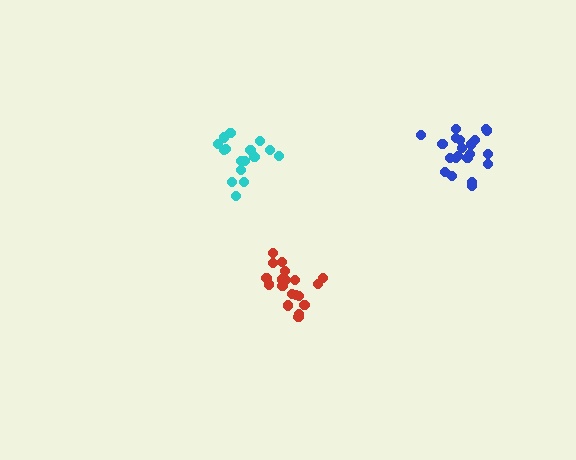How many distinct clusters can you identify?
There are 3 distinct clusters.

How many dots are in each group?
Group 1: 16 dots, Group 2: 20 dots, Group 3: 21 dots (57 total).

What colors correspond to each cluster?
The clusters are colored: cyan, red, blue.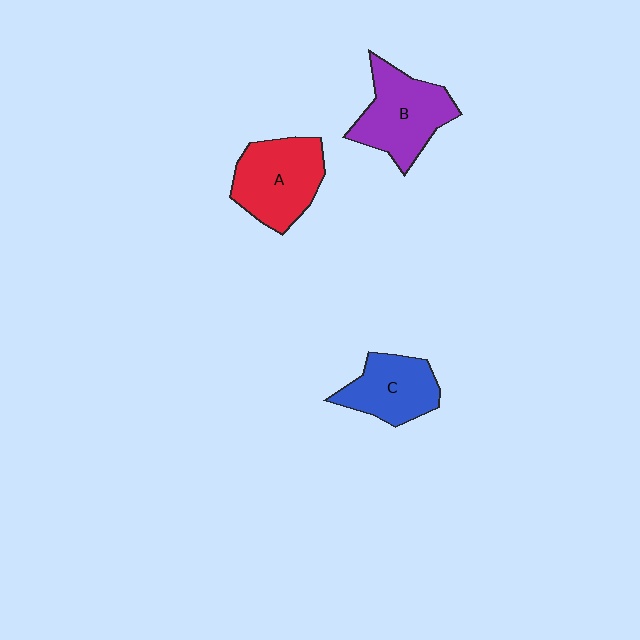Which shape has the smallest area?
Shape C (blue).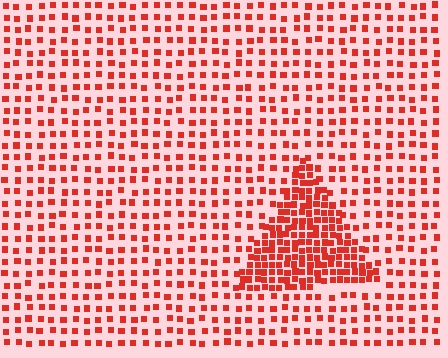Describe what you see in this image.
The image contains small red elements arranged at two different densities. A triangle-shaped region is visible where the elements are more densely packed than the surrounding area.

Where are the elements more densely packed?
The elements are more densely packed inside the triangle boundary.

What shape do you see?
I see a triangle.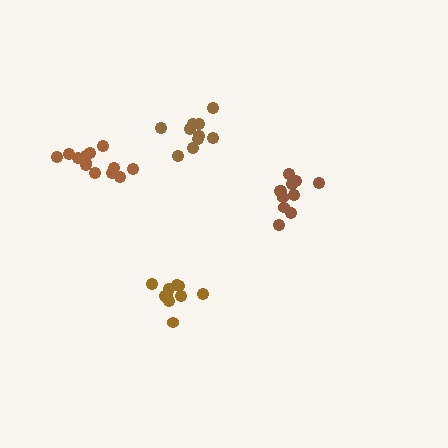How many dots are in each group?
Group 1: 11 dots, Group 2: 10 dots, Group 3: 11 dots, Group 4: 13 dots (45 total).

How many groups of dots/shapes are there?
There are 4 groups.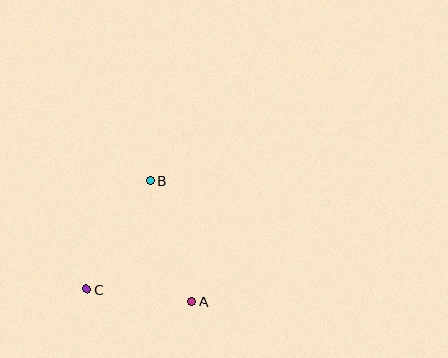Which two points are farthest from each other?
Points A and B are farthest from each other.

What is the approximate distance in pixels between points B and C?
The distance between B and C is approximately 125 pixels.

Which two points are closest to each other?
Points A and C are closest to each other.